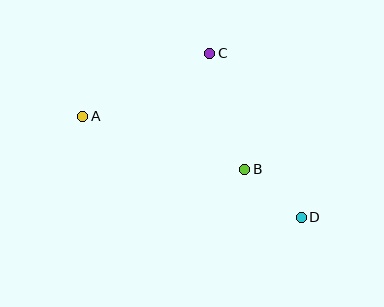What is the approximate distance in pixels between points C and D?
The distance between C and D is approximately 188 pixels.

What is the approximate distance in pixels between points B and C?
The distance between B and C is approximately 121 pixels.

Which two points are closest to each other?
Points B and D are closest to each other.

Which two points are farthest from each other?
Points A and D are farthest from each other.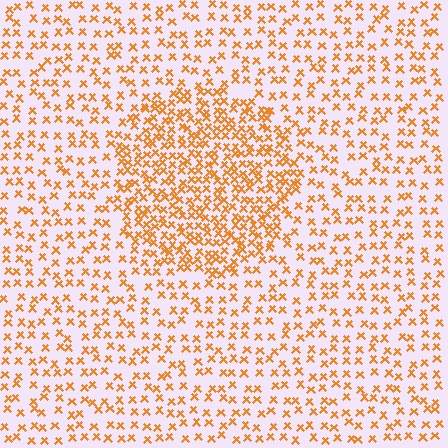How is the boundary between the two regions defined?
The boundary is defined by a change in element density (approximately 2.1x ratio). All elements are the same color, size, and shape.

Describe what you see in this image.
The image contains small orange elements arranged at two different densities. A circle-shaped region is visible where the elements are more densely packed than the surrounding area.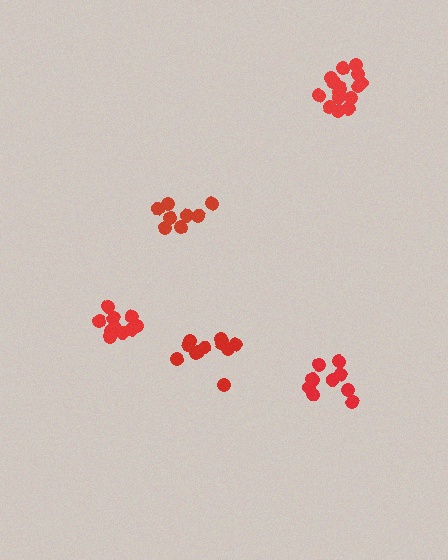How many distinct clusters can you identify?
There are 5 distinct clusters.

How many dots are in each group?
Group 1: 15 dots, Group 2: 12 dots, Group 3: 9 dots, Group 4: 12 dots, Group 5: 10 dots (58 total).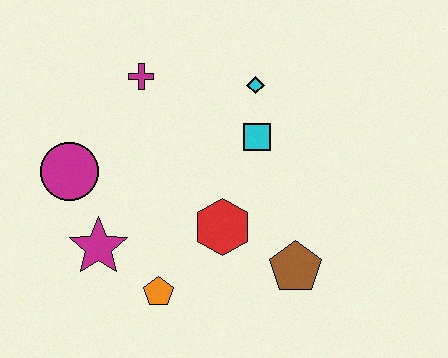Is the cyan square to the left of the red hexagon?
No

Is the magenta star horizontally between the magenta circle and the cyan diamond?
Yes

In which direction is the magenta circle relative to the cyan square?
The magenta circle is to the left of the cyan square.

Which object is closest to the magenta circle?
The magenta star is closest to the magenta circle.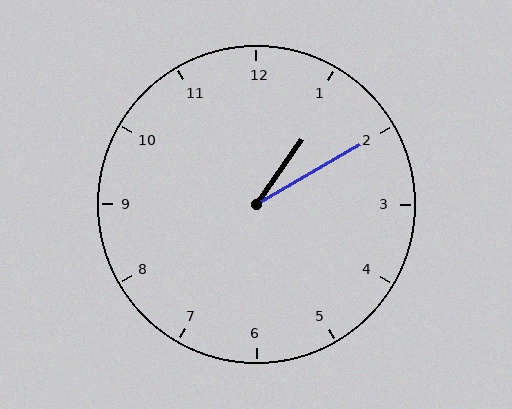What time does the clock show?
1:10.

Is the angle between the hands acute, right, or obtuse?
It is acute.